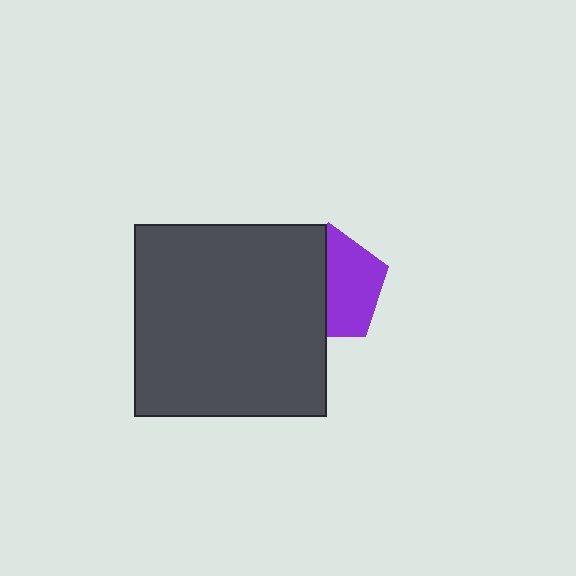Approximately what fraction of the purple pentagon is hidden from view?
Roughly 49% of the purple pentagon is hidden behind the dark gray square.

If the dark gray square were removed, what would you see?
You would see the complete purple pentagon.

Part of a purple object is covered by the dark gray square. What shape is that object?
It is a pentagon.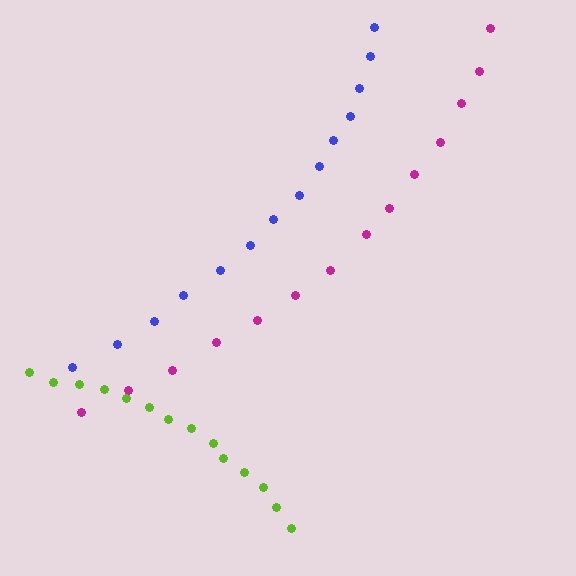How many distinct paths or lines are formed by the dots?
There are 3 distinct paths.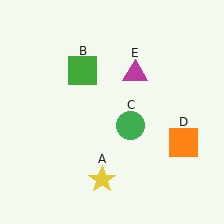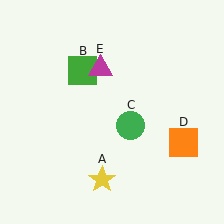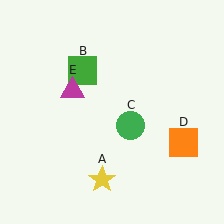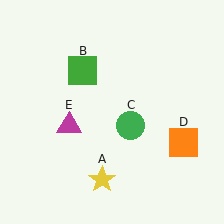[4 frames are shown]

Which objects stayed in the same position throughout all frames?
Yellow star (object A) and green square (object B) and green circle (object C) and orange square (object D) remained stationary.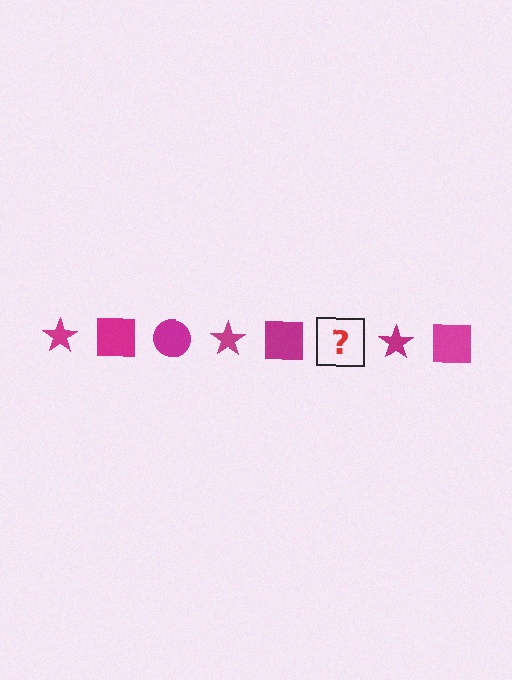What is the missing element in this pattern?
The missing element is a magenta circle.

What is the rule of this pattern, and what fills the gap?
The rule is that the pattern cycles through star, square, circle shapes in magenta. The gap should be filled with a magenta circle.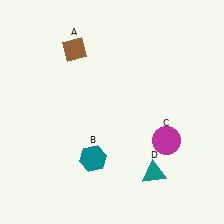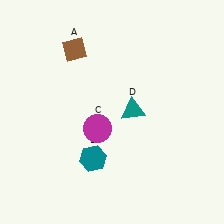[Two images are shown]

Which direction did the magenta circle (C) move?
The magenta circle (C) moved left.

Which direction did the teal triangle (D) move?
The teal triangle (D) moved up.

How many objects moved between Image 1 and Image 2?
2 objects moved between the two images.